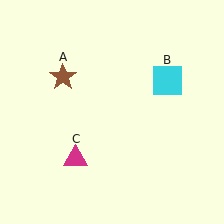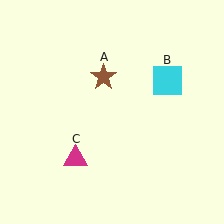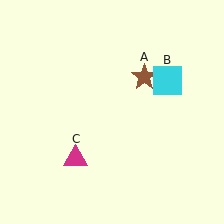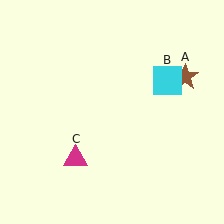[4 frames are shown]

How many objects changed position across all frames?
1 object changed position: brown star (object A).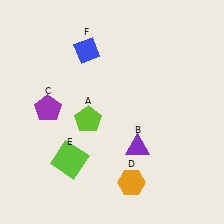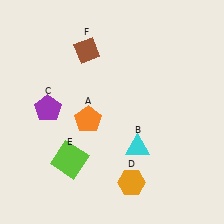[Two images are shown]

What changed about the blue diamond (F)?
In Image 1, F is blue. In Image 2, it changed to brown.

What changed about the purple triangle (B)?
In Image 1, B is purple. In Image 2, it changed to cyan.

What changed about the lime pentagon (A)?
In Image 1, A is lime. In Image 2, it changed to orange.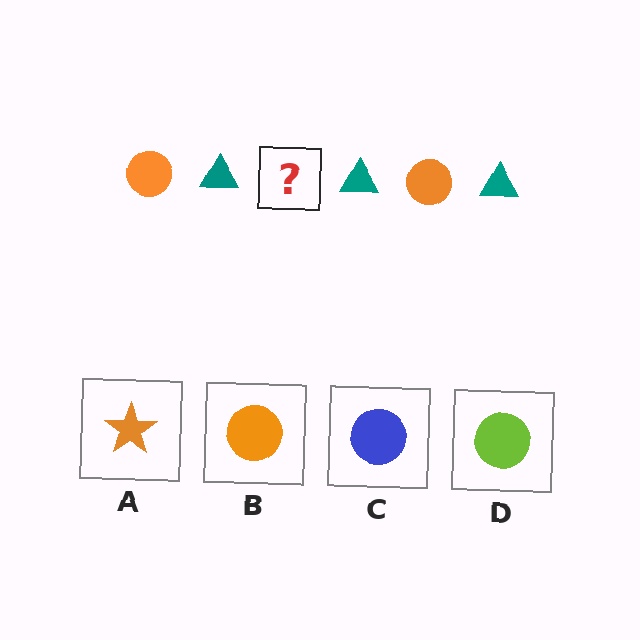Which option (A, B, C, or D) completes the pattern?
B.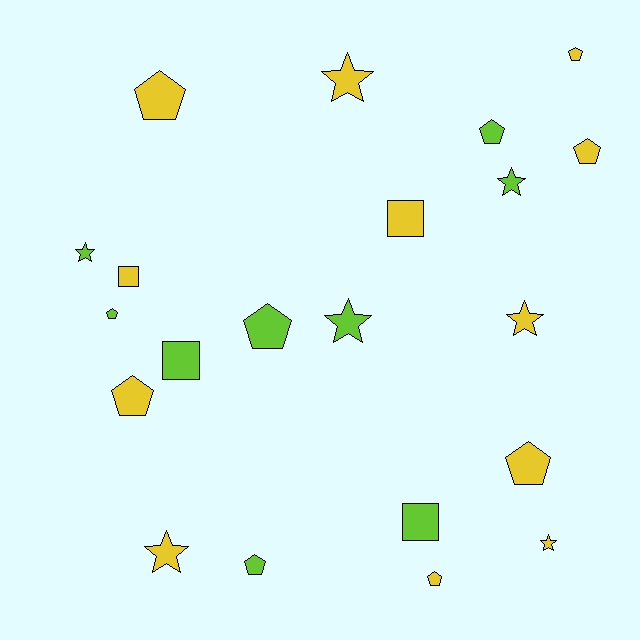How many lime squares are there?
There are 2 lime squares.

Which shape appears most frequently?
Pentagon, with 10 objects.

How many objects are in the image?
There are 21 objects.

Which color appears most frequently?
Yellow, with 12 objects.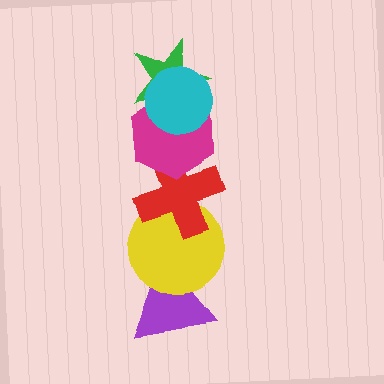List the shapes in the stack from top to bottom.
From top to bottom: the cyan circle, the green star, the magenta hexagon, the red cross, the yellow circle, the purple triangle.